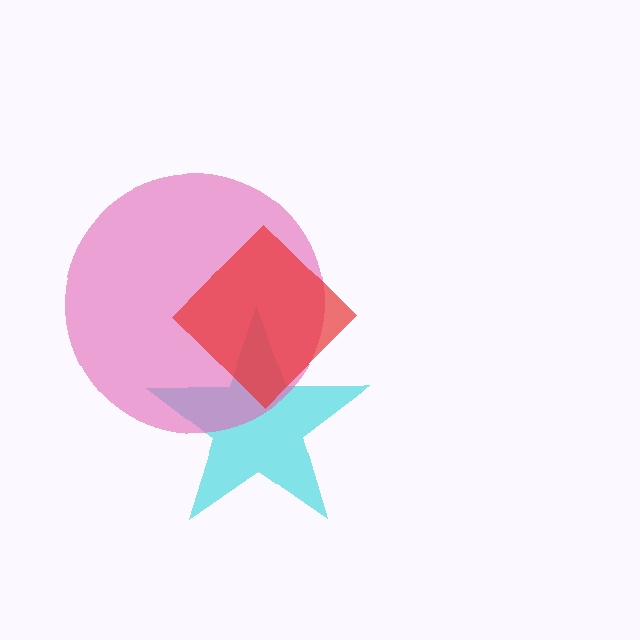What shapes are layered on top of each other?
The layered shapes are: a cyan star, a pink circle, a red diamond.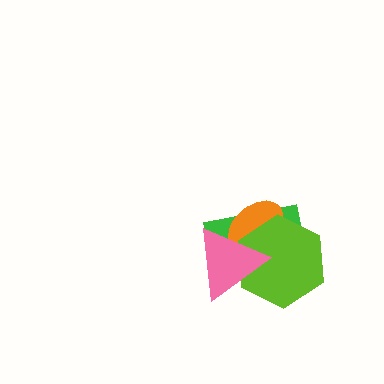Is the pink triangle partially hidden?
No, no other shape covers it.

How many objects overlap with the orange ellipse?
3 objects overlap with the orange ellipse.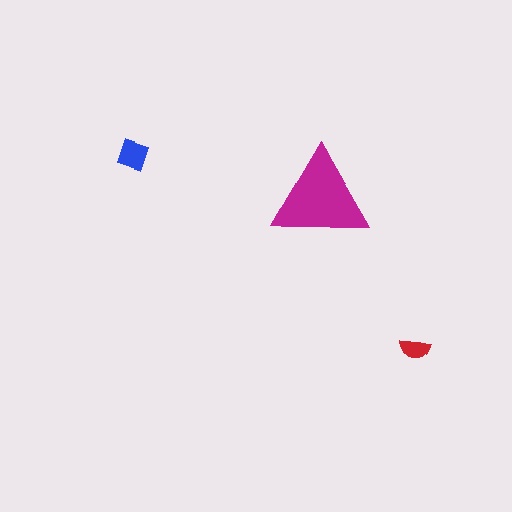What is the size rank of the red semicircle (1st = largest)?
3rd.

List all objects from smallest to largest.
The red semicircle, the blue diamond, the magenta triangle.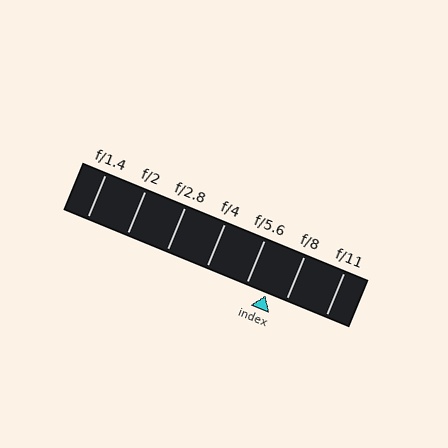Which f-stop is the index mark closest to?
The index mark is closest to f/8.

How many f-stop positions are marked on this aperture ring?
There are 7 f-stop positions marked.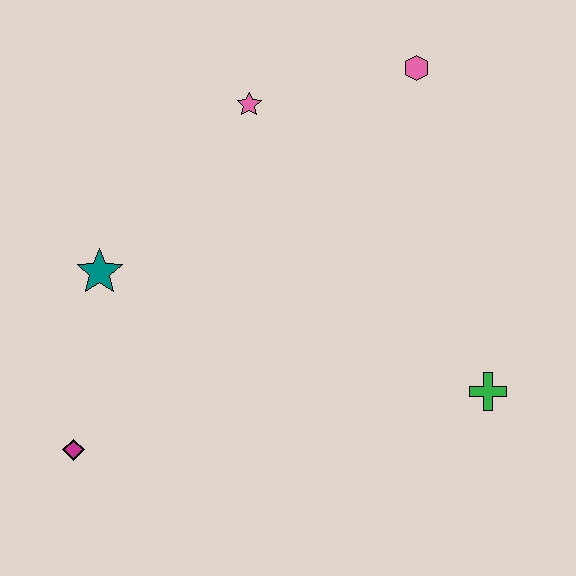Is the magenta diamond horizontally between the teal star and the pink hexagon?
No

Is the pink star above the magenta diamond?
Yes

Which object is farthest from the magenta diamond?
The pink hexagon is farthest from the magenta diamond.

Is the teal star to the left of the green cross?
Yes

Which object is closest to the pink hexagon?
The pink star is closest to the pink hexagon.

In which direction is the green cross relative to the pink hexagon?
The green cross is below the pink hexagon.